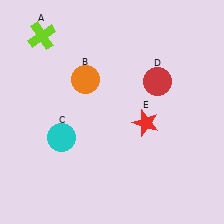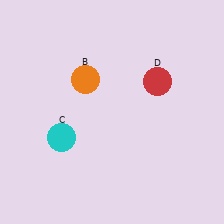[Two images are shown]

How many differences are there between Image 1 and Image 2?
There are 2 differences between the two images.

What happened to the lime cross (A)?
The lime cross (A) was removed in Image 2. It was in the top-left area of Image 1.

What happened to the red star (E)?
The red star (E) was removed in Image 2. It was in the bottom-right area of Image 1.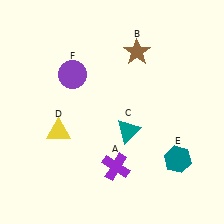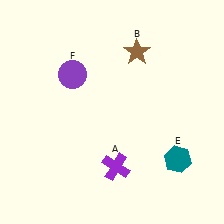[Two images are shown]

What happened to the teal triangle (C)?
The teal triangle (C) was removed in Image 2. It was in the bottom-right area of Image 1.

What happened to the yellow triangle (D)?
The yellow triangle (D) was removed in Image 2. It was in the bottom-left area of Image 1.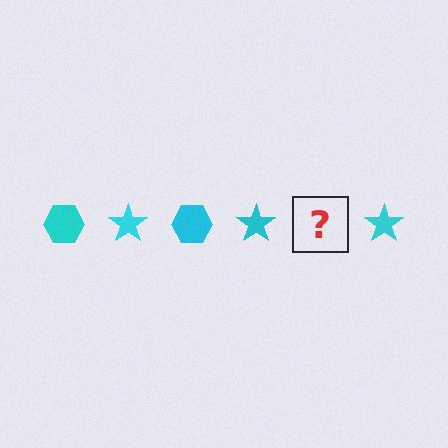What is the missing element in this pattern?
The missing element is a cyan hexagon.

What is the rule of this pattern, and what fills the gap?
The rule is that the pattern cycles through hexagon, star shapes in cyan. The gap should be filled with a cyan hexagon.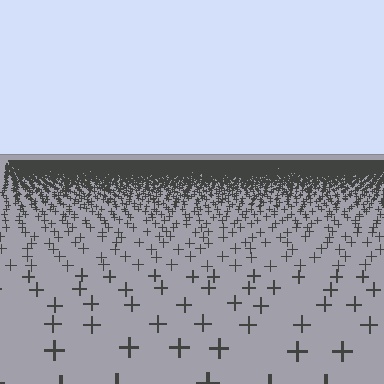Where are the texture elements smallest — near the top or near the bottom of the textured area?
Near the top.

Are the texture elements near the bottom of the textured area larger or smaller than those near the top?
Larger. Near the bottom, elements are closer to the viewer and appear at a bigger on-screen size.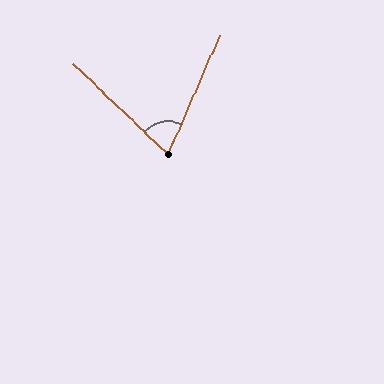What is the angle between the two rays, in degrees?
Approximately 70 degrees.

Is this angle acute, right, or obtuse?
It is acute.